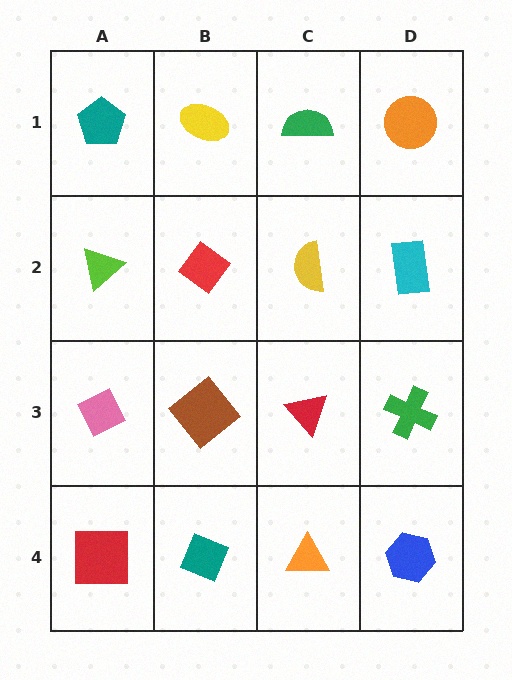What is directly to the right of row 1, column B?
A green semicircle.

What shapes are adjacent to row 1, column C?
A yellow semicircle (row 2, column C), a yellow ellipse (row 1, column B), an orange circle (row 1, column D).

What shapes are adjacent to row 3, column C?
A yellow semicircle (row 2, column C), an orange triangle (row 4, column C), a brown diamond (row 3, column B), a green cross (row 3, column D).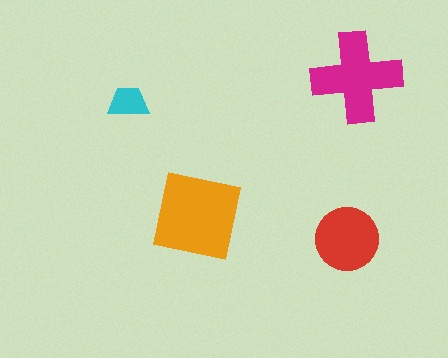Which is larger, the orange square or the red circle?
The orange square.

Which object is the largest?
The orange square.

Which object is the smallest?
The cyan trapezoid.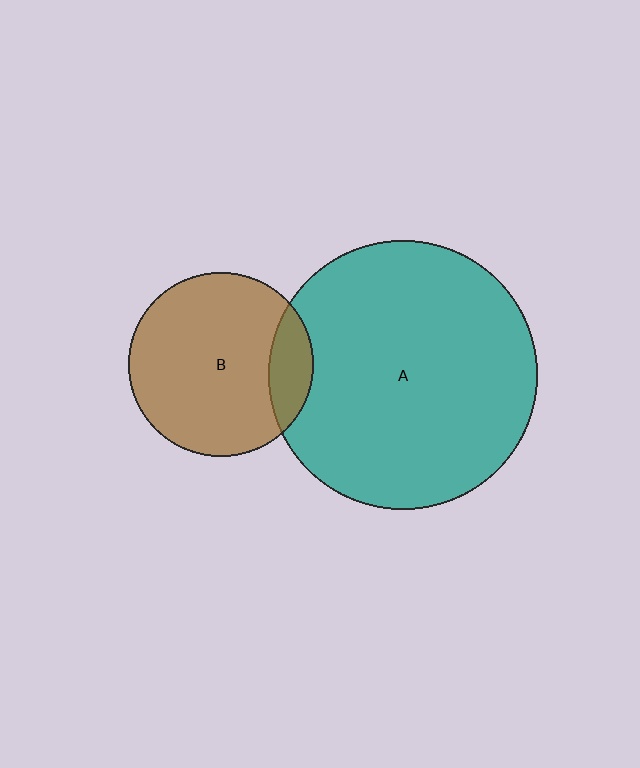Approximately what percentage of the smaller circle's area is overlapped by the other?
Approximately 15%.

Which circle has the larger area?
Circle A (teal).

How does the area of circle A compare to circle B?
Approximately 2.1 times.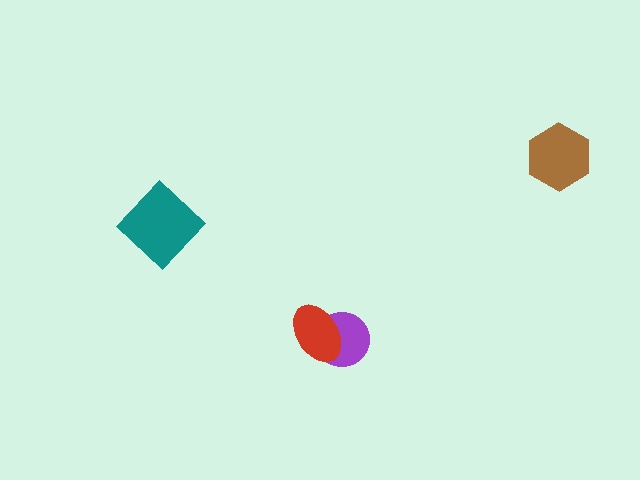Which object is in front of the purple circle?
The red ellipse is in front of the purple circle.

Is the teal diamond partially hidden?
No, no other shape covers it.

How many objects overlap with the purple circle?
1 object overlaps with the purple circle.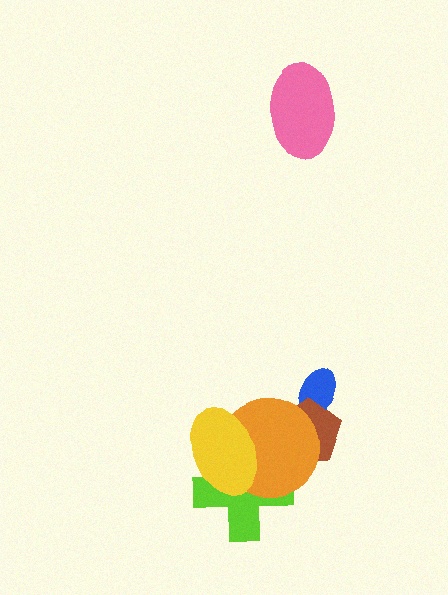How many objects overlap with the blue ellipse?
1 object overlaps with the blue ellipse.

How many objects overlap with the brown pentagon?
2 objects overlap with the brown pentagon.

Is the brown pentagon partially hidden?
Yes, it is partially covered by another shape.